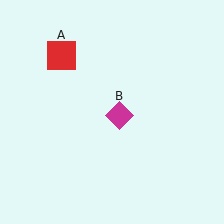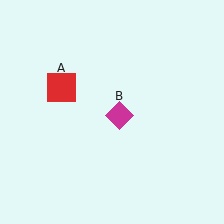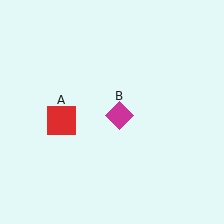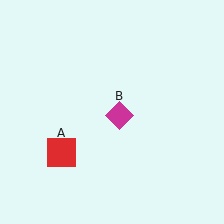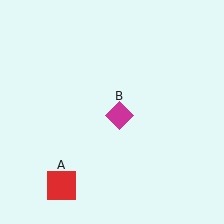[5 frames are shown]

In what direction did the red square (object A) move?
The red square (object A) moved down.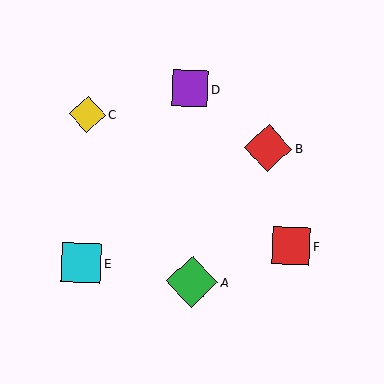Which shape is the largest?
The green diamond (labeled A) is the largest.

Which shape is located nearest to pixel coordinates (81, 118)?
The yellow diamond (labeled C) at (87, 114) is nearest to that location.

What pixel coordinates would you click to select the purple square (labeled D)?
Click at (190, 88) to select the purple square D.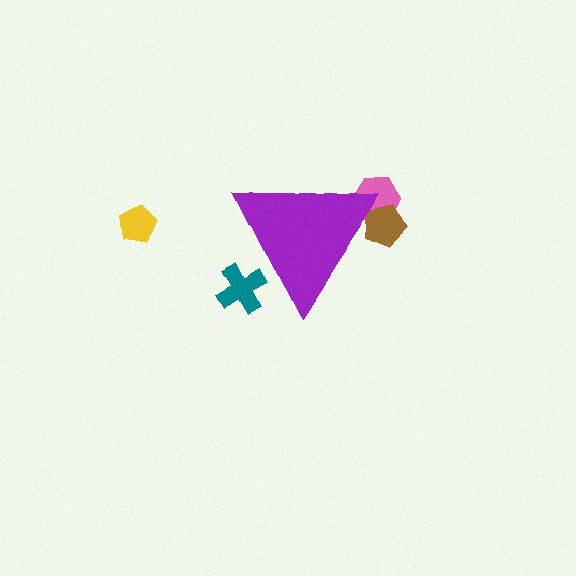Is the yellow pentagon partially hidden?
No, the yellow pentagon is fully visible.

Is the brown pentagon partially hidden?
Yes, the brown pentagon is partially hidden behind the purple triangle.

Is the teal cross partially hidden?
Yes, the teal cross is partially hidden behind the purple triangle.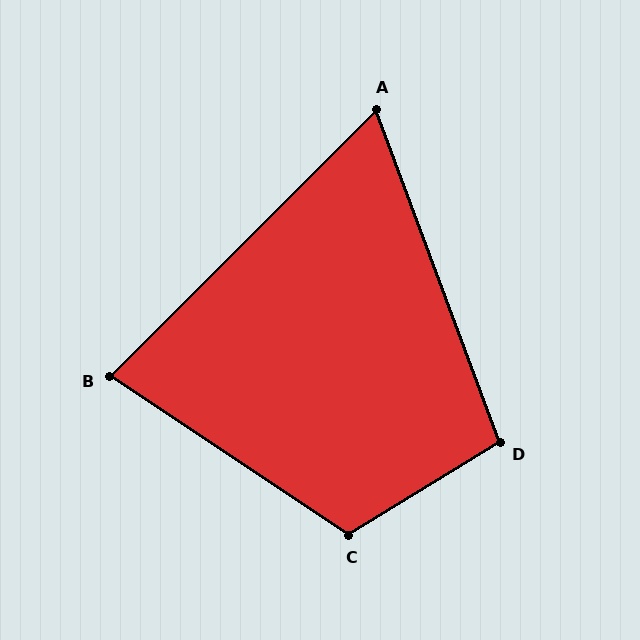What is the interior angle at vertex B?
Approximately 79 degrees (acute).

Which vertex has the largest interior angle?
C, at approximately 115 degrees.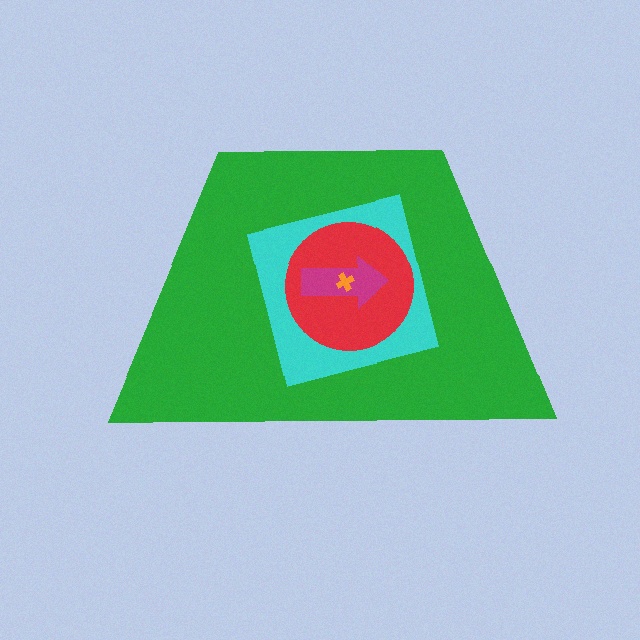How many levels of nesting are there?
5.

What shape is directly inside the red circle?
The magenta arrow.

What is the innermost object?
The orange cross.